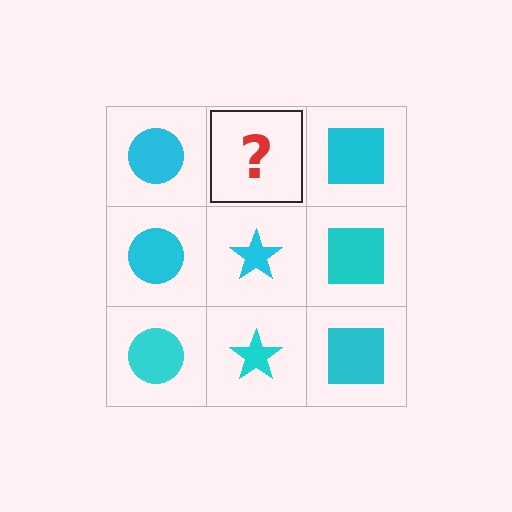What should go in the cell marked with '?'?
The missing cell should contain a cyan star.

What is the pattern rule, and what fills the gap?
The rule is that each column has a consistent shape. The gap should be filled with a cyan star.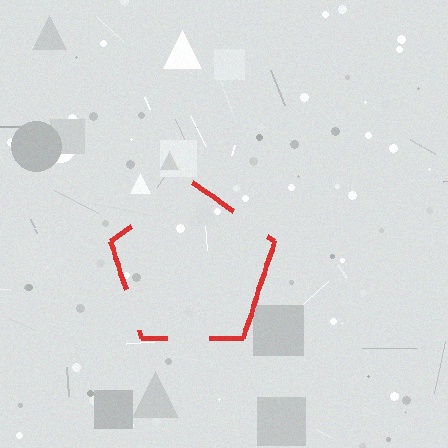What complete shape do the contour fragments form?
The contour fragments form a pentagon.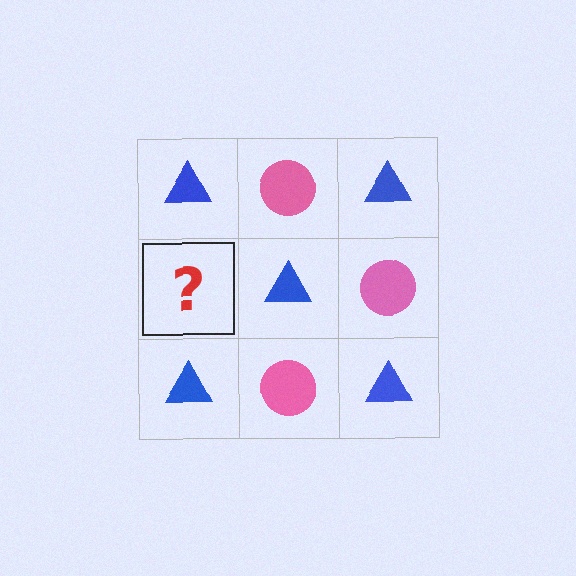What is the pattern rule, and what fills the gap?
The rule is that it alternates blue triangle and pink circle in a checkerboard pattern. The gap should be filled with a pink circle.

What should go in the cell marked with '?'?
The missing cell should contain a pink circle.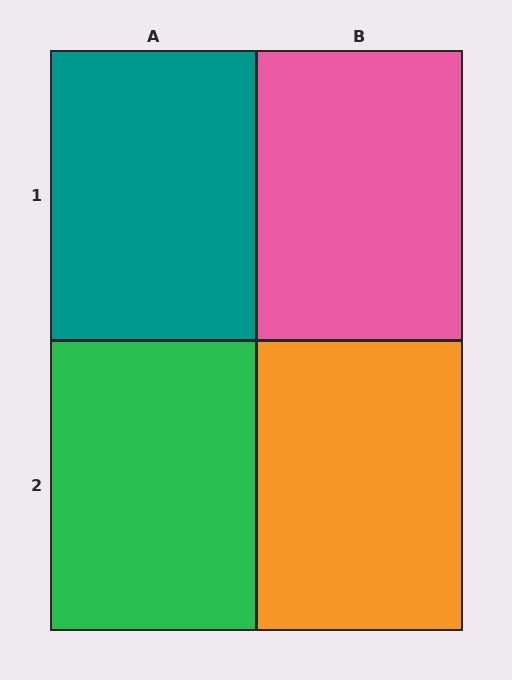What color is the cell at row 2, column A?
Green.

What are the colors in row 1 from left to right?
Teal, pink.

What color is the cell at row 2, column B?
Orange.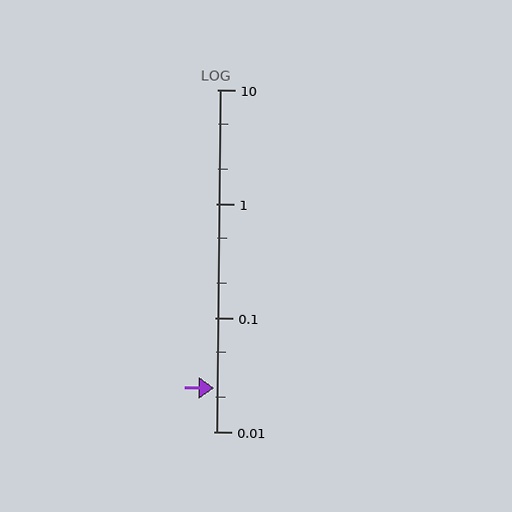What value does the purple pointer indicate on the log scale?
The pointer indicates approximately 0.024.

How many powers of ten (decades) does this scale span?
The scale spans 3 decades, from 0.01 to 10.